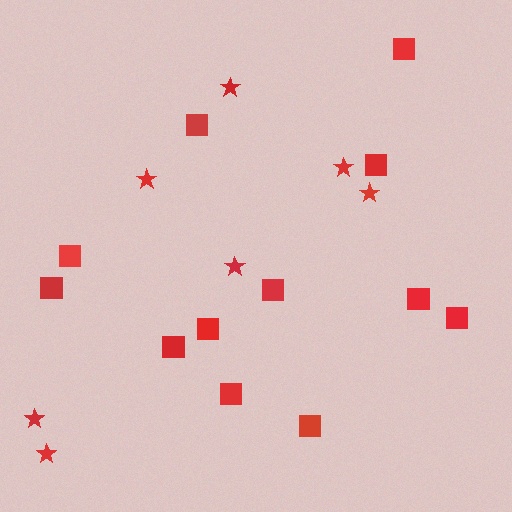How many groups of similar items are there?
There are 2 groups: one group of squares (12) and one group of stars (7).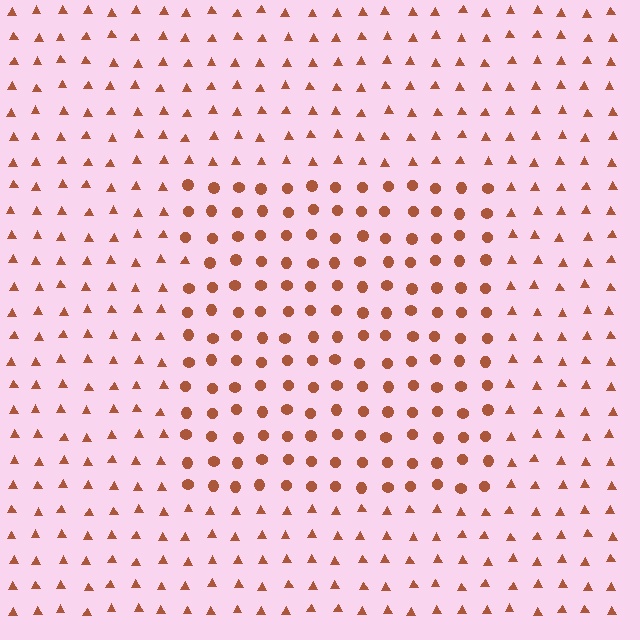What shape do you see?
I see a rectangle.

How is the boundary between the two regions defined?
The boundary is defined by a change in element shape: circles inside vs. triangles outside. All elements share the same color and spacing.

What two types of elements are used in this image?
The image uses circles inside the rectangle region and triangles outside it.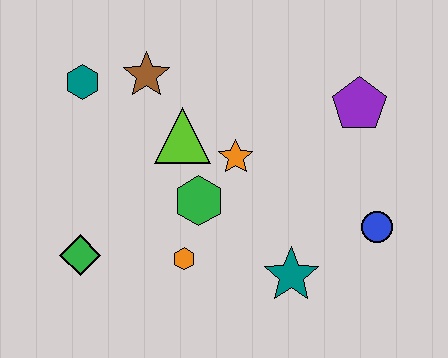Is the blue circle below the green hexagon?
Yes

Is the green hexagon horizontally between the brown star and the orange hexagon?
No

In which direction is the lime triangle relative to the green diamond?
The lime triangle is above the green diamond.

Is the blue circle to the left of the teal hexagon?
No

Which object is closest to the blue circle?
The teal star is closest to the blue circle.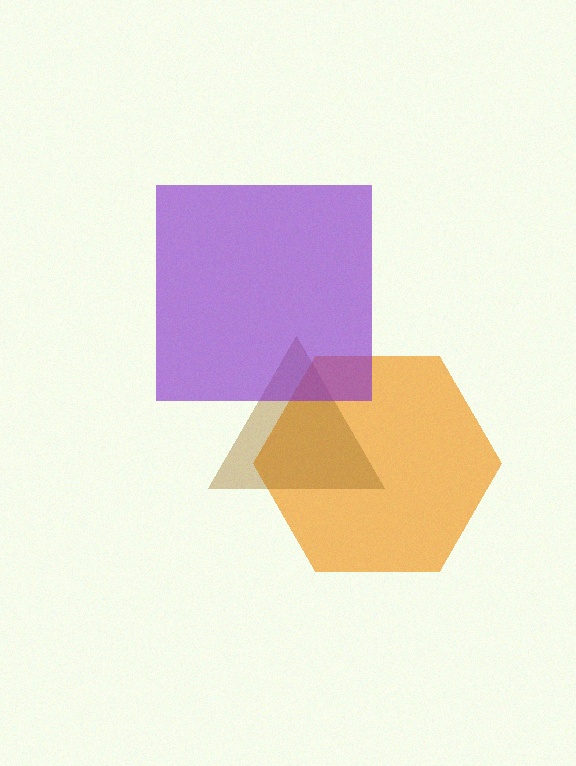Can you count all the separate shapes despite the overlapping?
Yes, there are 3 separate shapes.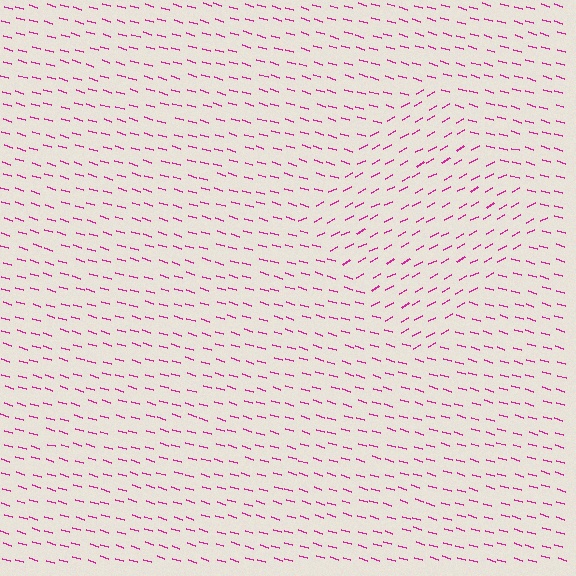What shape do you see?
I see a diamond.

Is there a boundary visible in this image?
Yes, there is a texture boundary formed by a change in line orientation.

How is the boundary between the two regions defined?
The boundary is defined purely by a change in line orientation (approximately 45 degrees difference). All lines are the same color and thickness.